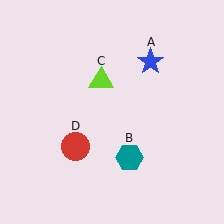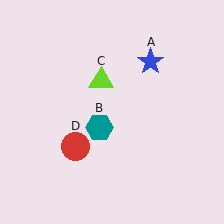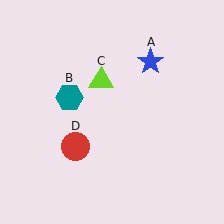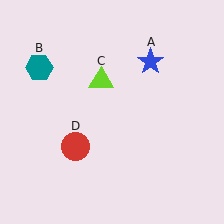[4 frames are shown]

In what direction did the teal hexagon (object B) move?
The teal hexagon (object B) moved up and to the left.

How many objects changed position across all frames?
1 object changed position: teal hexagon (object B).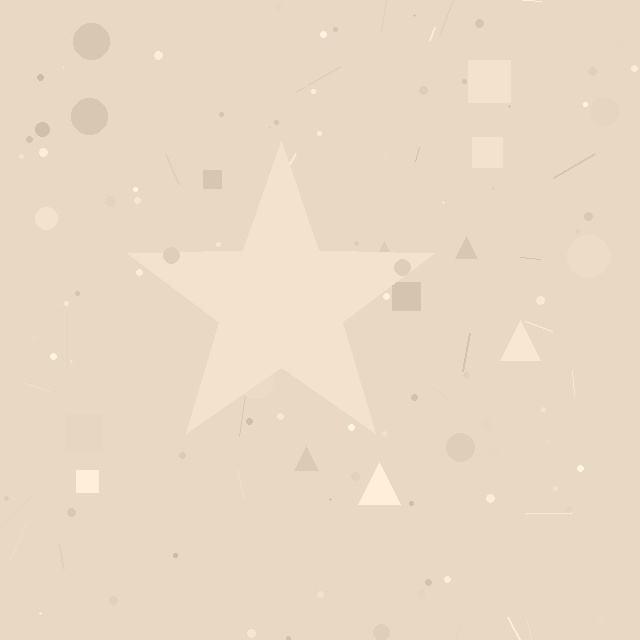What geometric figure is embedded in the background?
A star is embedded in the background.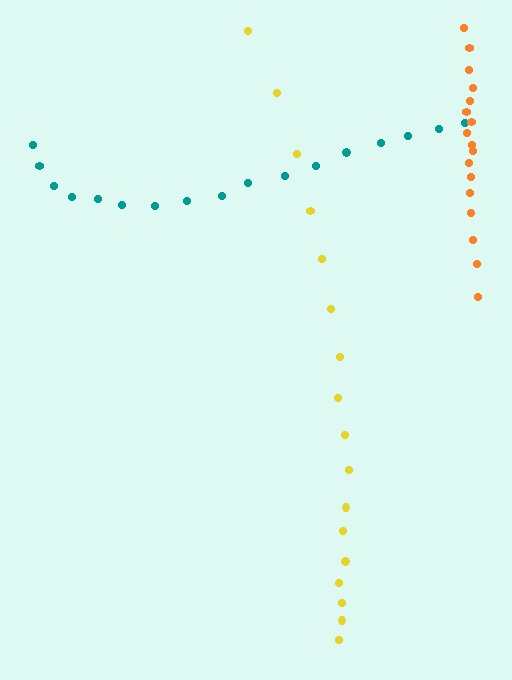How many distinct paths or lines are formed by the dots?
There are 3 distinct paths.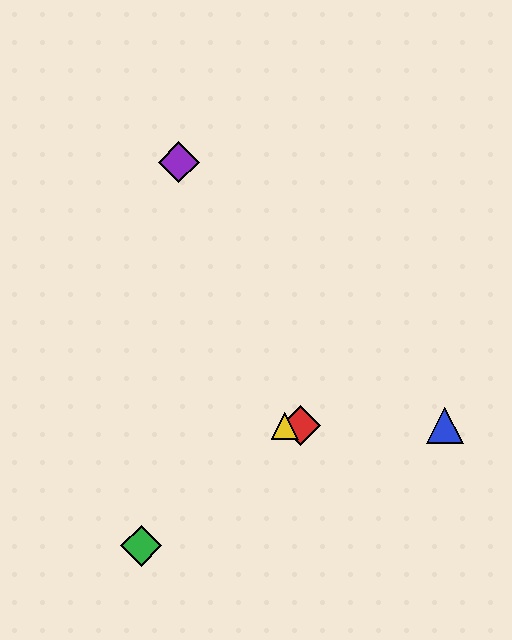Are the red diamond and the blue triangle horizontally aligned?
Yes, both are at y≈426.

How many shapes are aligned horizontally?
3 shapes (the red diamond, the blue triangle, the yellow triangle) are aligned horizontally.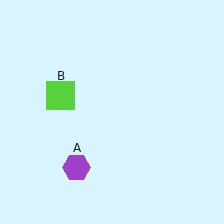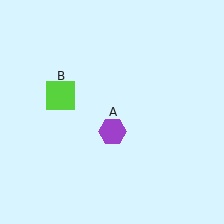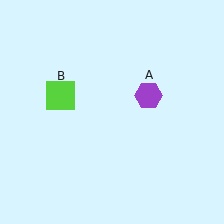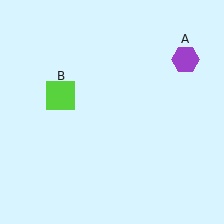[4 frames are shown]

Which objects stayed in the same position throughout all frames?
Lime square (object B) remained stationary.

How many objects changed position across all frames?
1 object changed position: purple hexagon (object A).